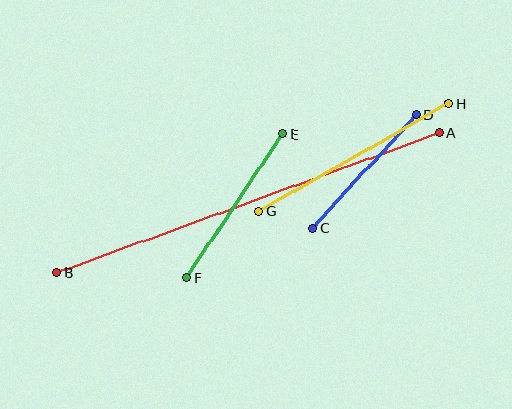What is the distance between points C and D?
The distance is approximately 154 pixels.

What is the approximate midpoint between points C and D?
The midpoint is at approximately (364, 171) pixels.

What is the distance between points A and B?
The distance is approximately 407 pixels.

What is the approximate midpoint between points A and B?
The midpoint is at approximately (248, 203) pixels.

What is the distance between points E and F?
The distance is approximately 173 pixels.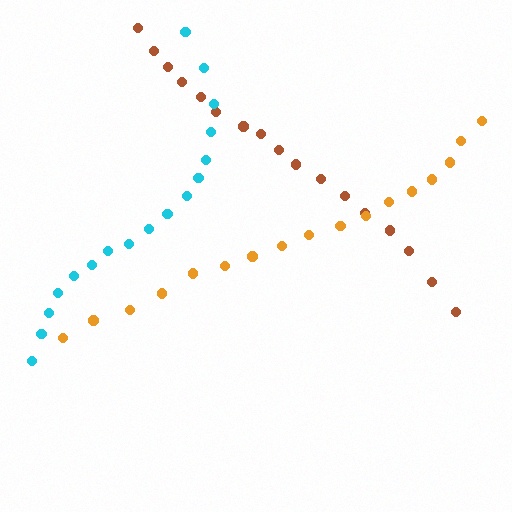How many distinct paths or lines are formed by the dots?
There are 3 distinct paths.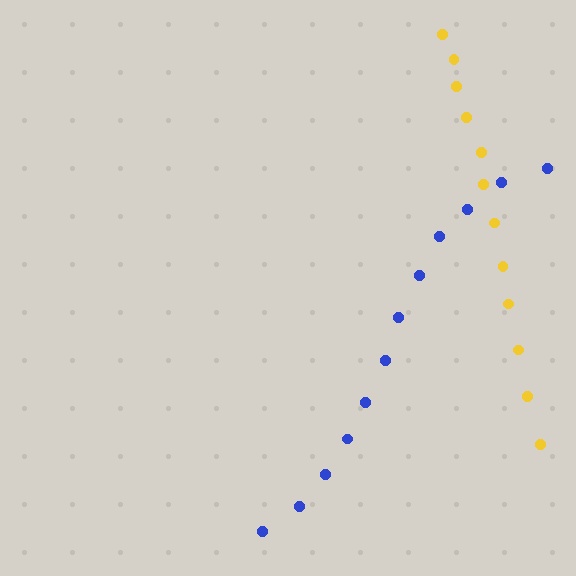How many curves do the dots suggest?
There are 2 distinct paths.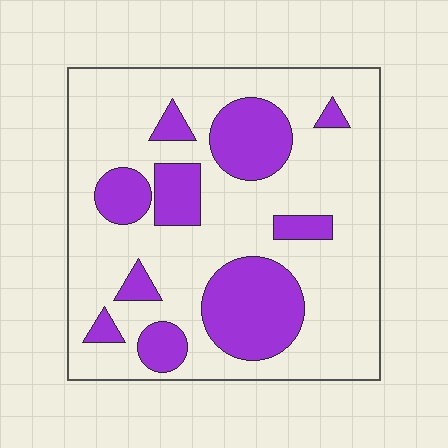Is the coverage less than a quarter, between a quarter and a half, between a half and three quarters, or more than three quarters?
Between a quarter and a half.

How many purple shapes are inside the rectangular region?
10.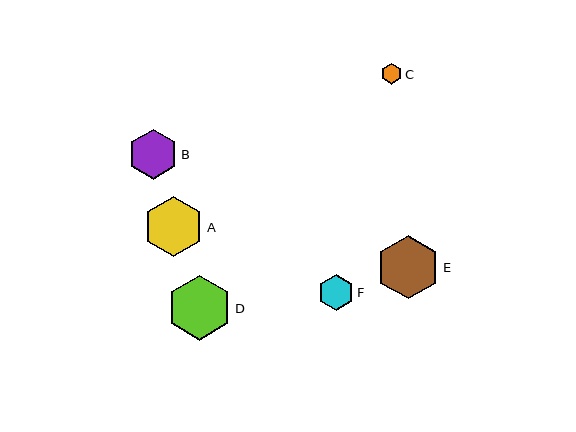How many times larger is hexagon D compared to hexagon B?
Hexagon D is approximately 1.3 times the size of hexagon B.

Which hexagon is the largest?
Hexagon D is the largest with a size of approximately 65 pixels.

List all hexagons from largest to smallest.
From largest to smallest: D, E, A, B, F, C.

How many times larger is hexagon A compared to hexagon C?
Hexagon A is approximately 3.0 times the size of hexagon C.